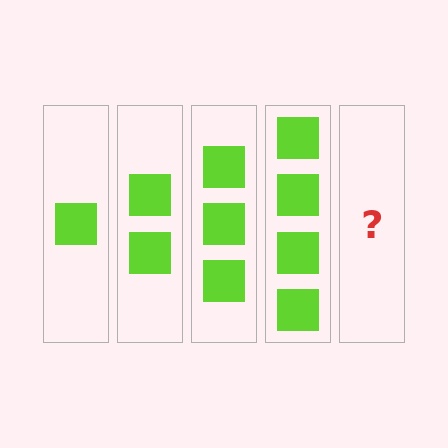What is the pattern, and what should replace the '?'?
The pattern is that each step adds one more square. The '?' should be 5 squares.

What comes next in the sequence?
The next element should be 5 squares.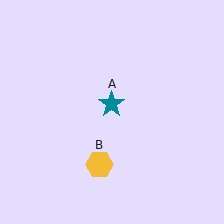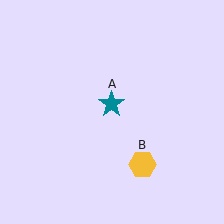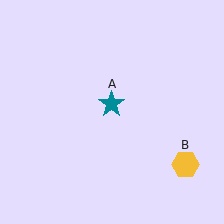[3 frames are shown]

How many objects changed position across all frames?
1 object changed position: yellow hexagon (object B).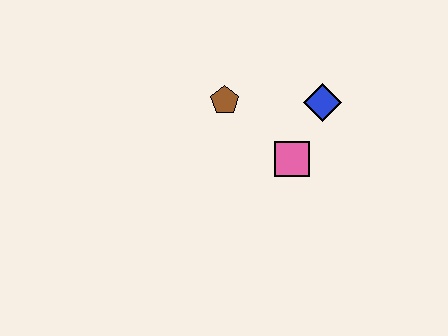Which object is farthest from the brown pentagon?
The blue diamond is farthest from the brown pentagon.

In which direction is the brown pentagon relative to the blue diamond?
The brown pentagon is to the left of the blue diamond.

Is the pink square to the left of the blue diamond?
Yes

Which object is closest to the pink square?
The blue diamond is closest to the pink square.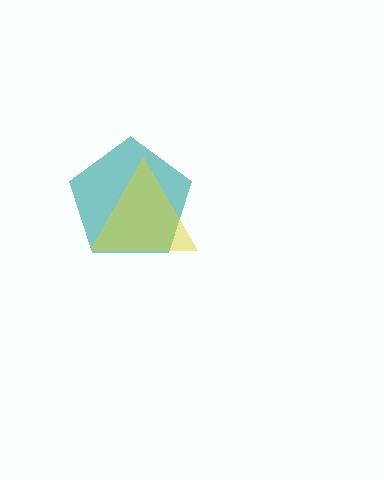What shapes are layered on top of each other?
The layered shapes are: a teal pentagon, a yellow triangle.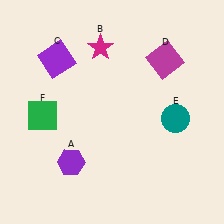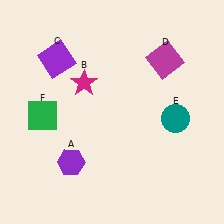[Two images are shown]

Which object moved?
The magenta star (B) moved down.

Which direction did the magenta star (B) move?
The magenta star (B) moved down.